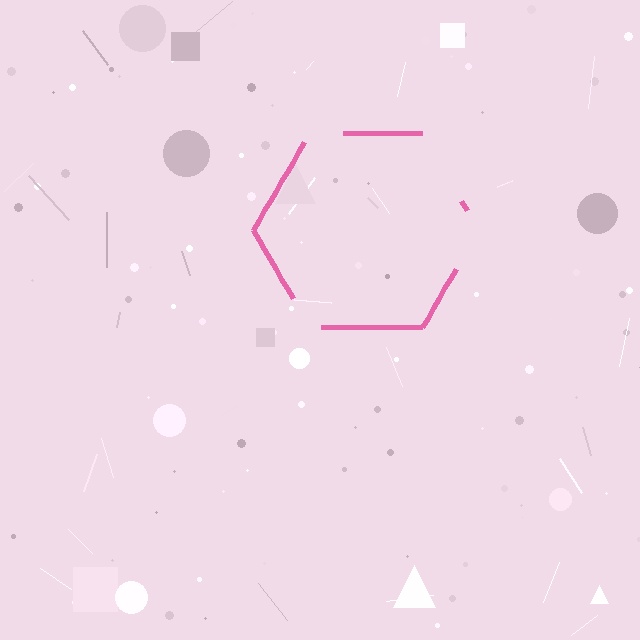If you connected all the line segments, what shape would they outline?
They would outline a hexagon.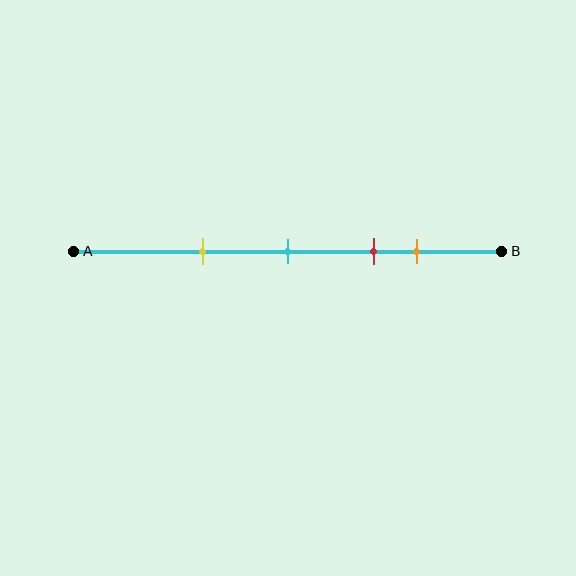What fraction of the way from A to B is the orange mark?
The orange mark is approximately 80% (0.8) of the way from A to B.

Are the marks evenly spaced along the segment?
No, the marks are not evenly spaced.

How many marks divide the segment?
There are 4 marks dividing the segment.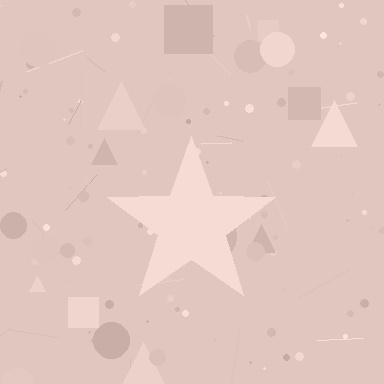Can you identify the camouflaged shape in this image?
The camouflaged shape is a star.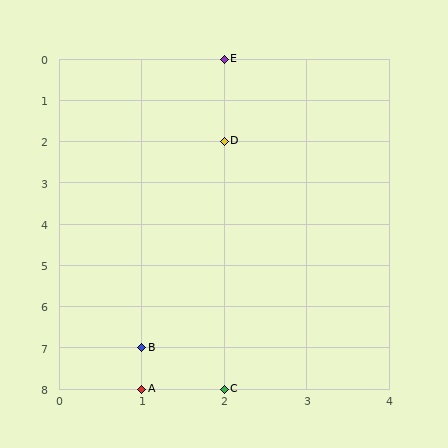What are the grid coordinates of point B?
Point B is at grid coordinates (1, 7).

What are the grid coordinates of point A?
Point A is at grid coordinates (1, 8).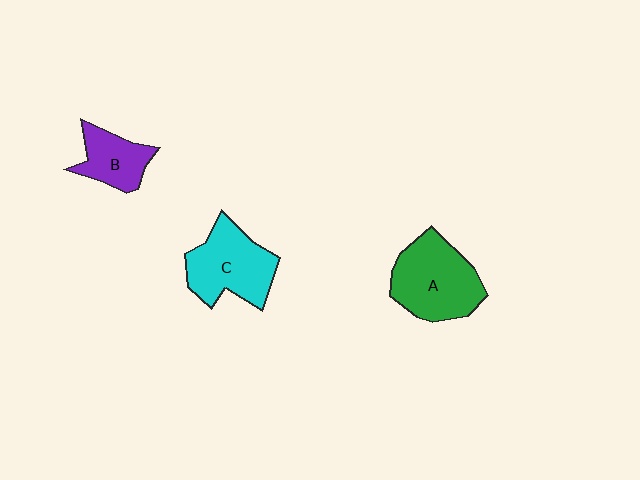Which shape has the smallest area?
Shape B (purple).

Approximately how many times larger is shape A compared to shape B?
Approximately 1.8 times.